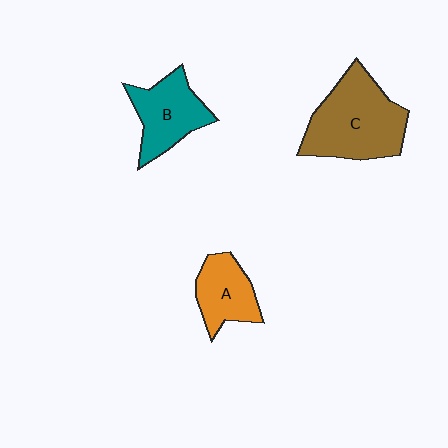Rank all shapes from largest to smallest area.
From largest to smallest: C (brown), B (teal), A (orange).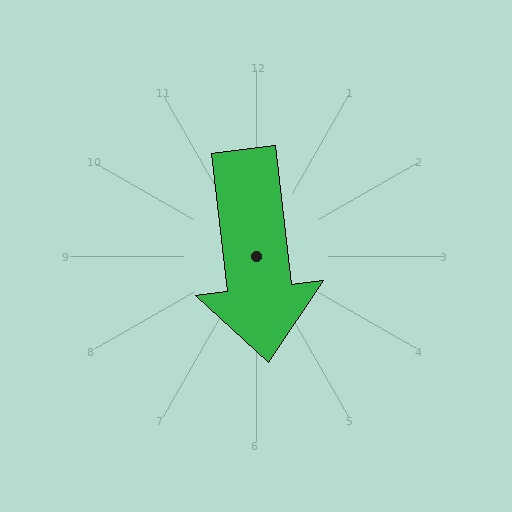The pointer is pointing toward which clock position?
Roughly 6 o'clock.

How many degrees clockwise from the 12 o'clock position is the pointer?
Approximately 173 degrees.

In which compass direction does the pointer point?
South.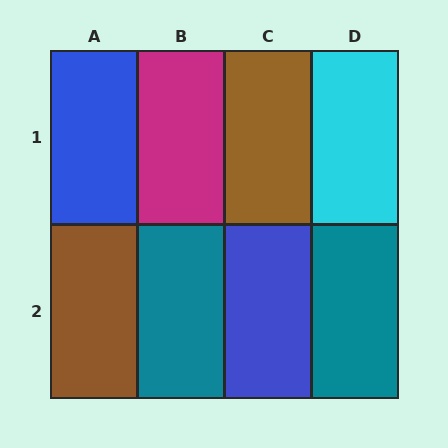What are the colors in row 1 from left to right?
Blue, magenta, brown, cyan.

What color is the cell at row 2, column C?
Blue.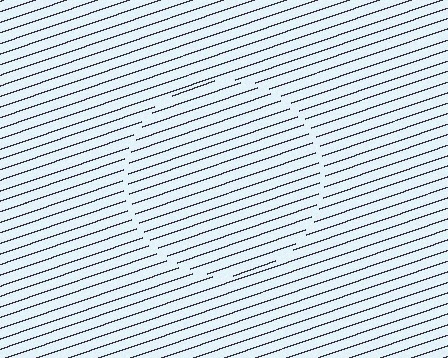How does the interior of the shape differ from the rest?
The interior of the shape contains the same grating, shifted by half a period — the contour is defined by the phase discontinuity where line-ends from the inner and outer gratings abut.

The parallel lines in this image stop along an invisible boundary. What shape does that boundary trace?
An illusory circle. The interior of the shape contains the same grating, shifted by half a period — the contour is defined by the phase discontinuity where line-ends from the inner and outer gratings abut.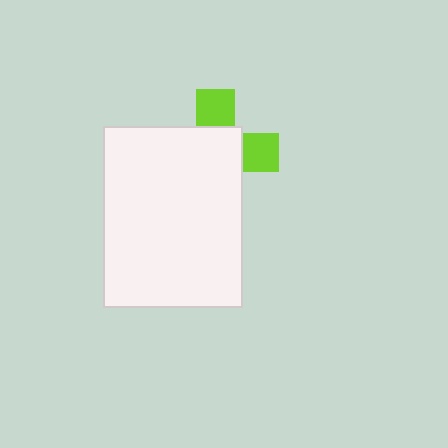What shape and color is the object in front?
The object in front is a white rectangle.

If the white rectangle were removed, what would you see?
You would see the complete lime cross.